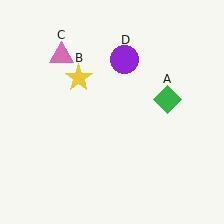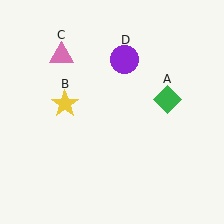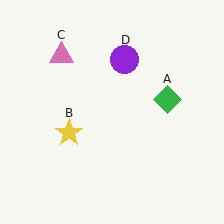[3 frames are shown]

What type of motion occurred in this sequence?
The yellow star (object B) rotated counterclockwise around the center of the scene.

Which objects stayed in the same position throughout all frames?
Green diamond (object A) and pink triangle (object C) and purple circle (object D) remained stationary.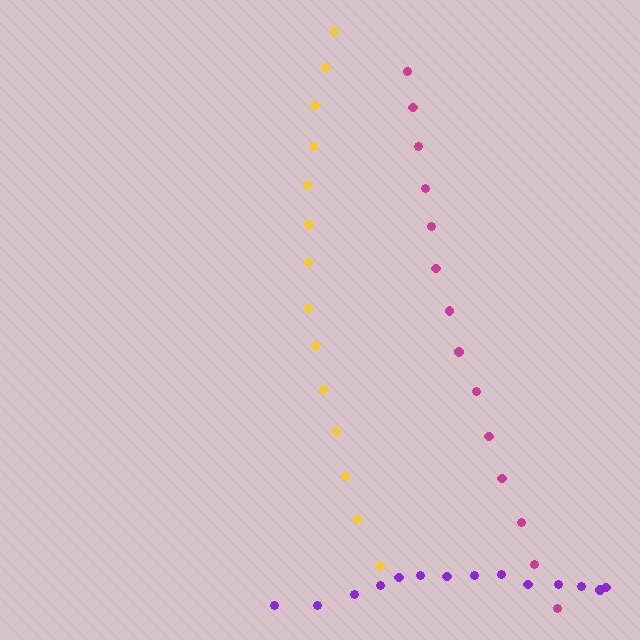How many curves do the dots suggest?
There are 3 distinct paths.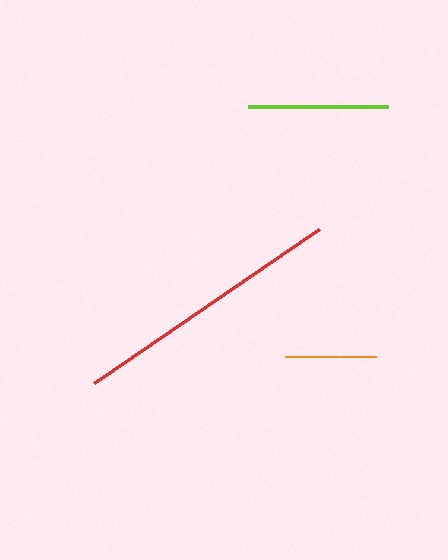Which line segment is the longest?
The red line is the longest at approximately 273 pixels.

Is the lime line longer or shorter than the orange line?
The lime line is longer than the orange line.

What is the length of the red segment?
The red segment is approximately 273 pixels long.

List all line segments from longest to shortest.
From longest to shortest: red, lime, orange.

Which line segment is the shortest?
The orange line is the shortest at approximately 91 pixels.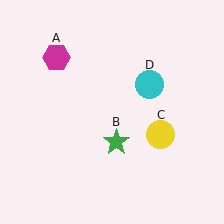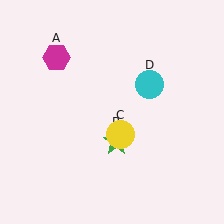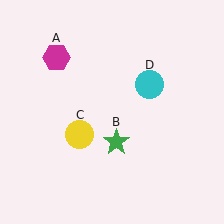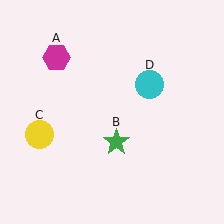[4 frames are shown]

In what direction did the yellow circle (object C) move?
The yellow circle (object C) moved left.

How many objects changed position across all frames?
1 object changed position: yellow circle (object C).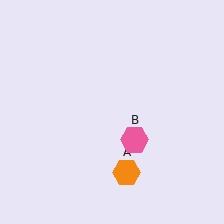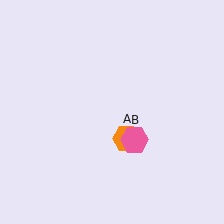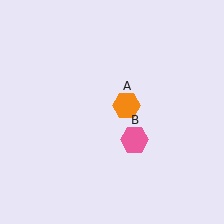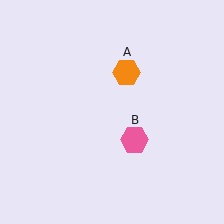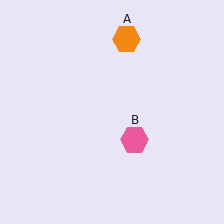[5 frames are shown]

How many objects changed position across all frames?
1 object changed position: orange hexagon (object A).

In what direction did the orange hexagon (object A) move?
The orange hexagon (object A) moved up.